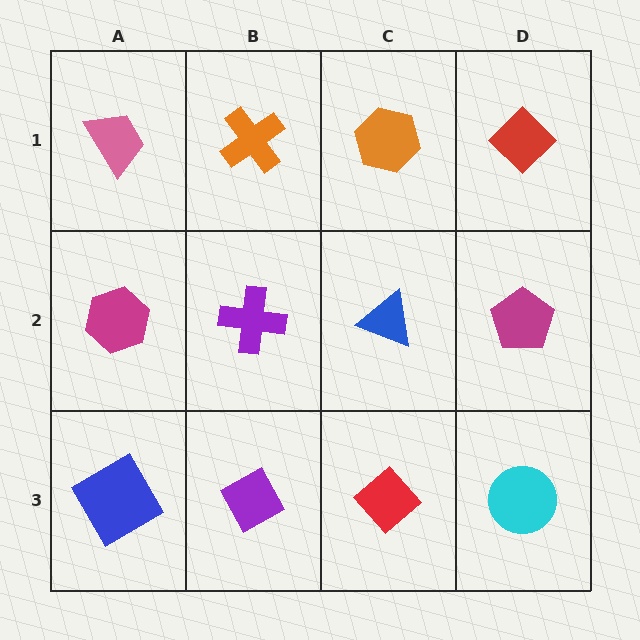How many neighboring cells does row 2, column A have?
3.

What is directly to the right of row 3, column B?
A red diamond.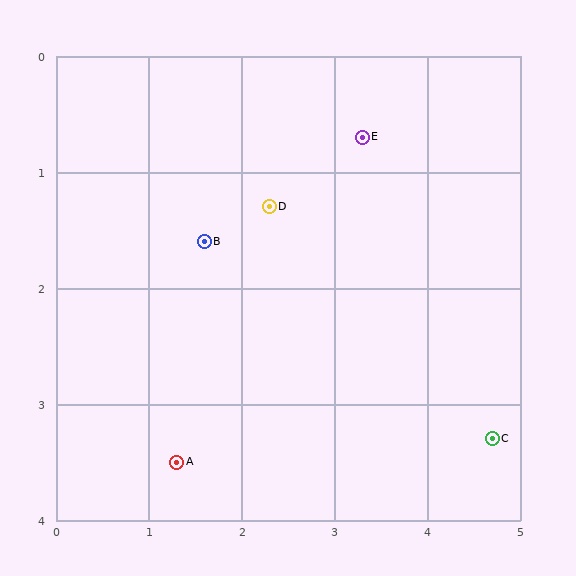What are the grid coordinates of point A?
Point A is at approximately (1.3, 3.5).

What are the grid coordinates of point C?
Point C is at approximately (4.7, 3.3).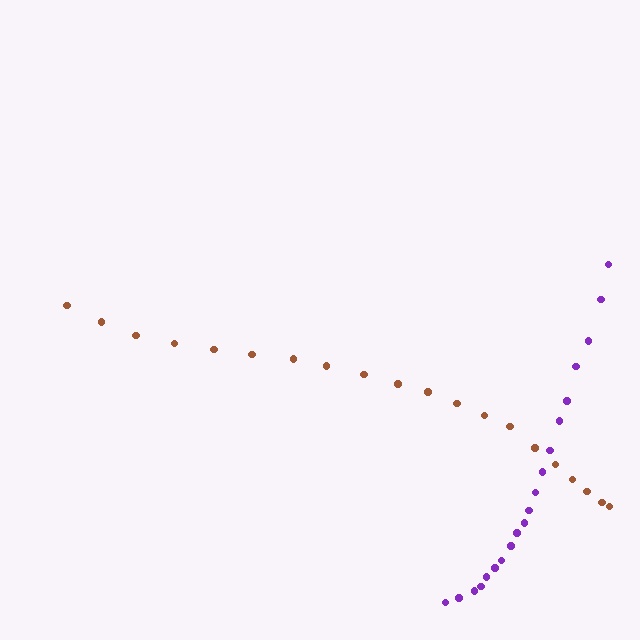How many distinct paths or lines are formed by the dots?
There are 2 distinct paths.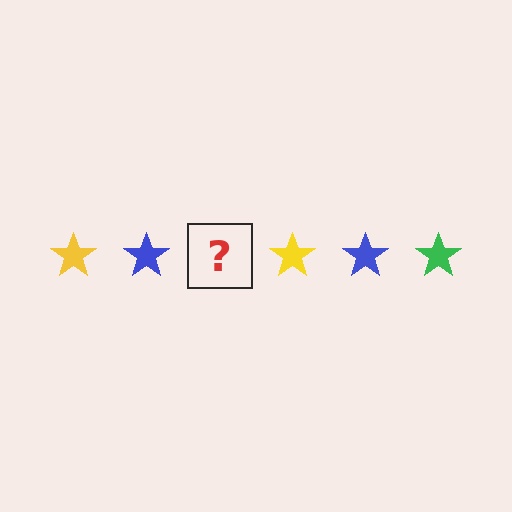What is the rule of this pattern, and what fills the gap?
The rule is that the pattern cycles through yellow, blue, green stars. The gap should be filled with a green star.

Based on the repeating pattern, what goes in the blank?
The blank should be a green star.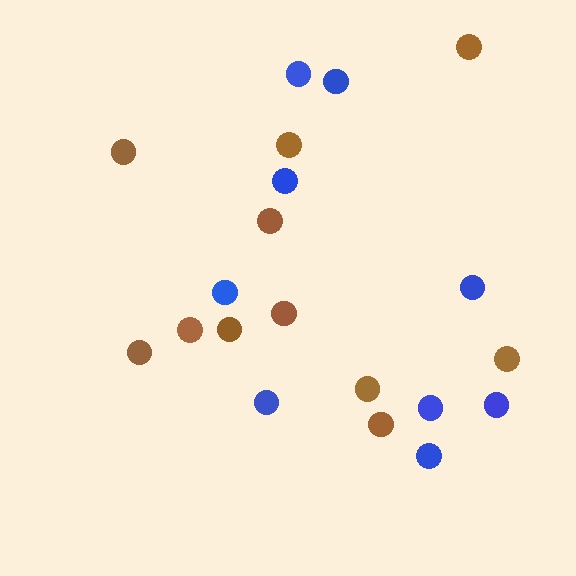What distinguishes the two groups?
There are 2 groups: one group of blue circles (9) and one group of brown circles (11).